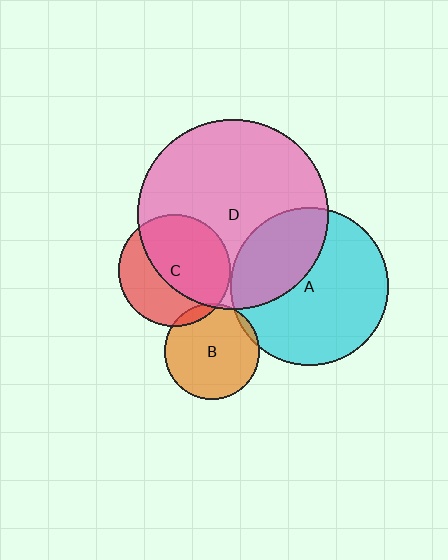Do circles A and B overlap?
Yes.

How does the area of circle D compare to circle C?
Approximately 2.9 times.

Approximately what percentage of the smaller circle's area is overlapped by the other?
Approximately 5%.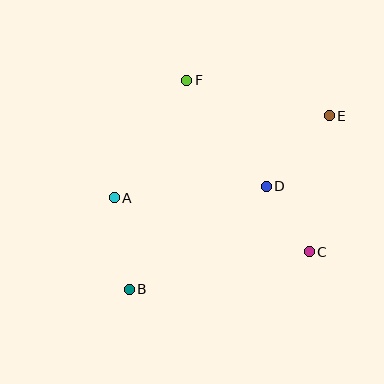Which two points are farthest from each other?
Points B and E are farthest from each other.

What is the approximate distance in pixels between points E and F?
The distance between E and F is approximately 147 pixels.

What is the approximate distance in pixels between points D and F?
The distance between D and F is approximately 132 pixels.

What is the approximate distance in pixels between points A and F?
The distance between A and F is approximately 138 pixels.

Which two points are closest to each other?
Points C and D are closest to each other.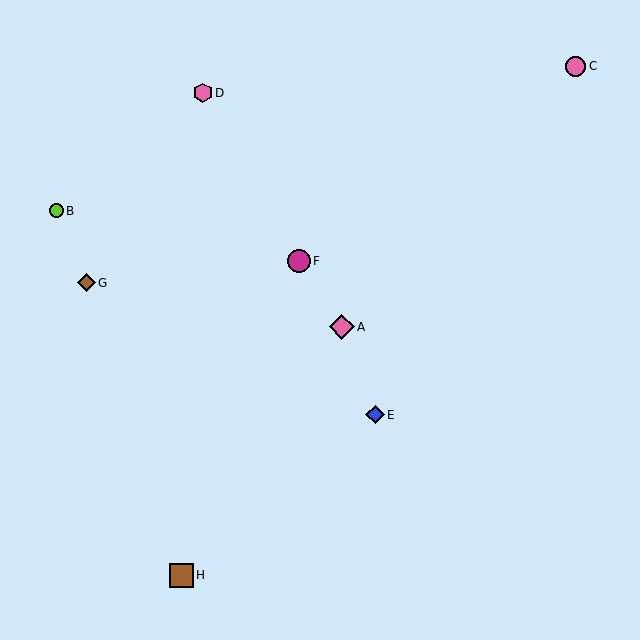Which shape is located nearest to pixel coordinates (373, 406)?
The blue diamond (labeled E) at (375, 415) is nearest to that location.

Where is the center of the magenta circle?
The center of the magenta circle is at (299, 261).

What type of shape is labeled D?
Shape D is a pink hexagon.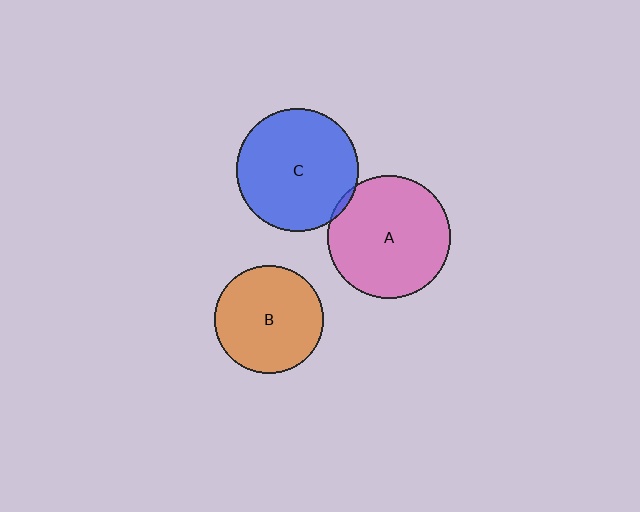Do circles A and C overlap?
Yes.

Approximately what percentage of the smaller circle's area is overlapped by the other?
Approximately 5%.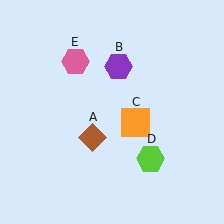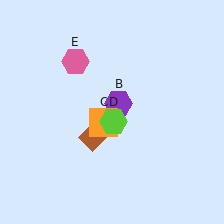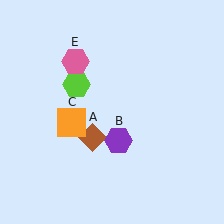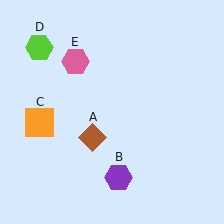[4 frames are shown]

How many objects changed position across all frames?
3 objects changed position: purple hexagon (object B), orange square (object C), lime hexagon (object D).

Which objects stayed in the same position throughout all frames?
Brown diamond (object A) and pink hexagon (object E) remained stationary.